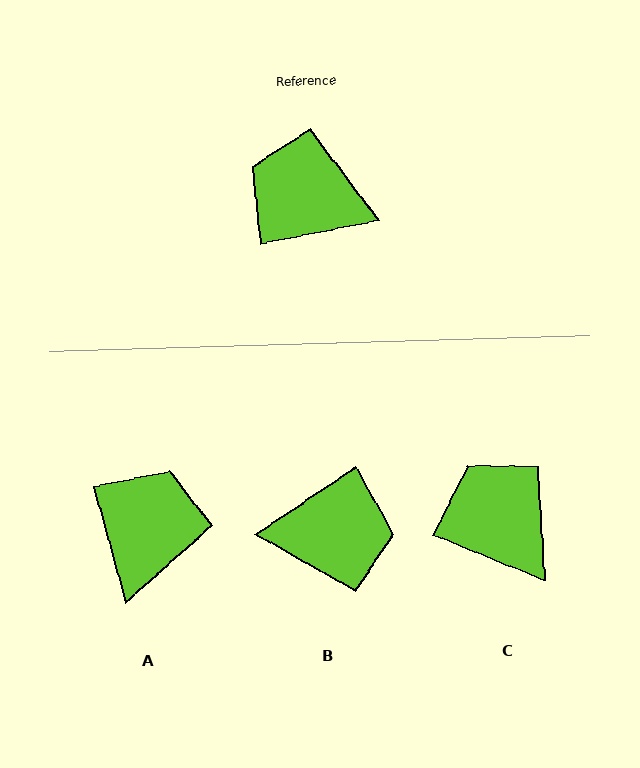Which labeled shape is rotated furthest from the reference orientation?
B, about 157 degrees away.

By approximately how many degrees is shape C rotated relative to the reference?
Approximately 33 degrees clockwise.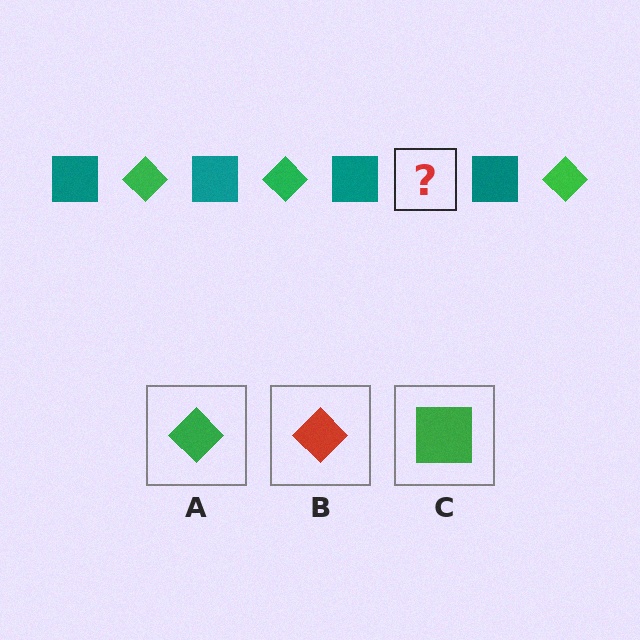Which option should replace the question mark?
Option A.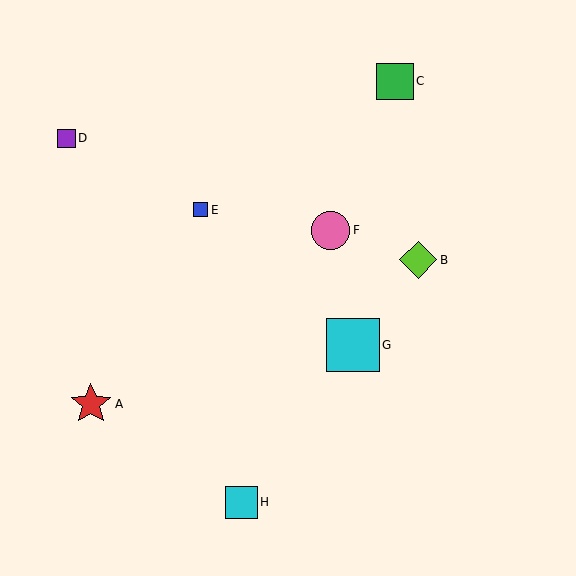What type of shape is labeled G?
Shape G is a cyan square.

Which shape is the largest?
The cyan square (labeled G) is the largest.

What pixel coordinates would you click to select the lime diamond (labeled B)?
Click at (418, 260) to select the lime diamond B.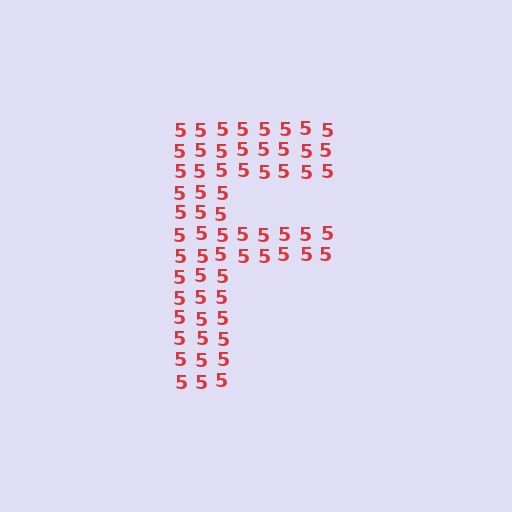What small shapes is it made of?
It is made of small digit 5's.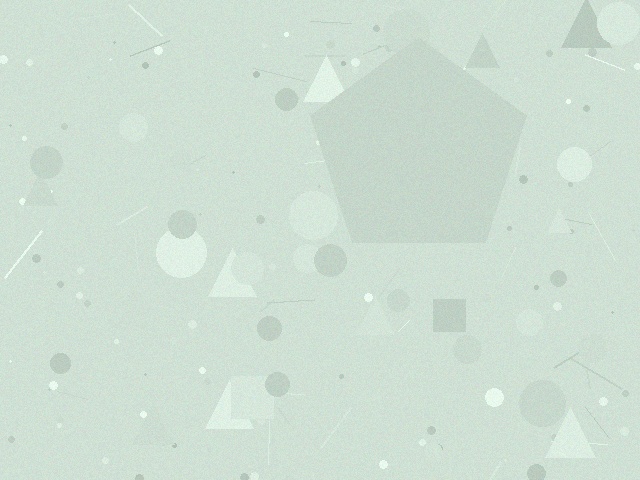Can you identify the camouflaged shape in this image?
The camouflaged shape is a pentagon.